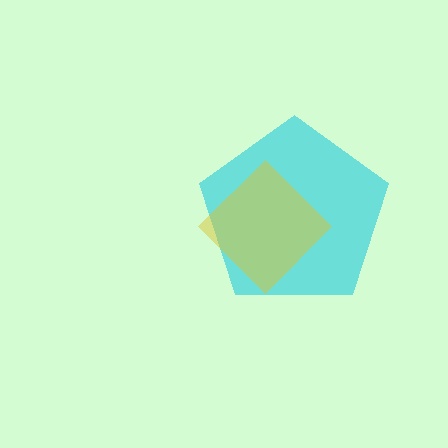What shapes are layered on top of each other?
The layered shapes are: a cyan pentagon, a yellow diamond.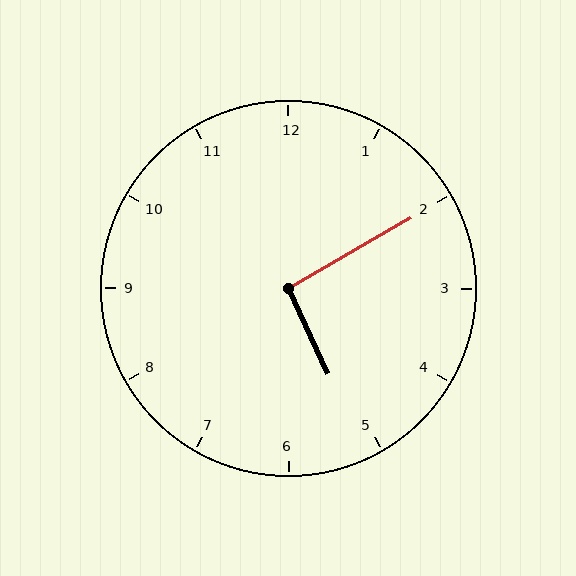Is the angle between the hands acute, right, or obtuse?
It is right.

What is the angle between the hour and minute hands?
Approximately 95 degrees.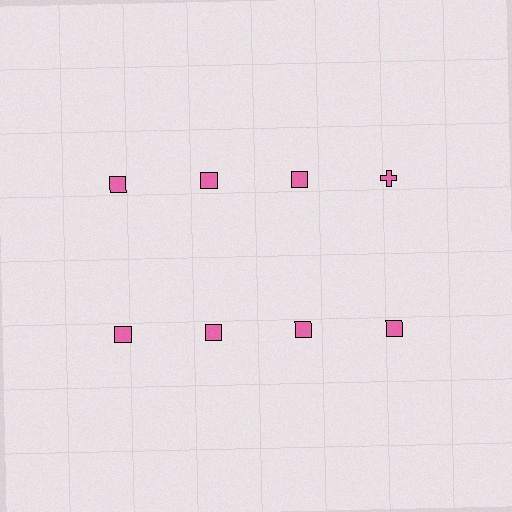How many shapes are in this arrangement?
There are 8 shapes arranged in a grid pattern.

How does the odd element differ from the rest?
It has a different shape: cross instead of square.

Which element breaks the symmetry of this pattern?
The pink cross in the top row, second from right column breaks the symmetry. All other shapes are pink squares.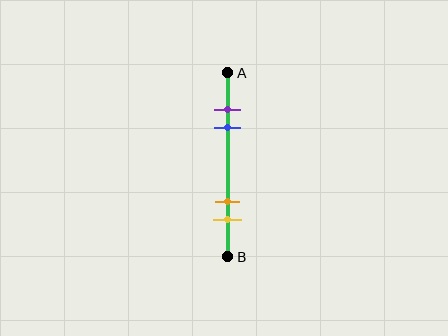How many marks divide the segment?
There are 4 marks dividing the segment.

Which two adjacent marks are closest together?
The purple and blue marks are the closest adjacent pair.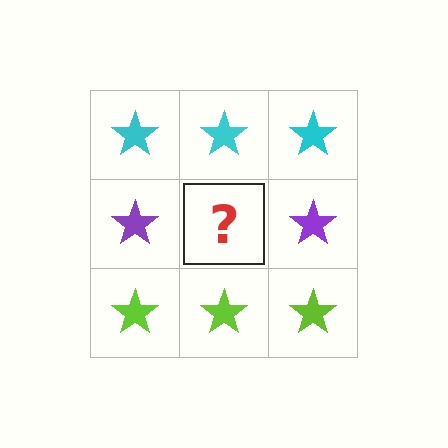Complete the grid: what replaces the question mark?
The question mark should be replaced with a purple star.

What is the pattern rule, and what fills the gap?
The rule is that each row has a consistent color. The gap should be filled with a purple star.